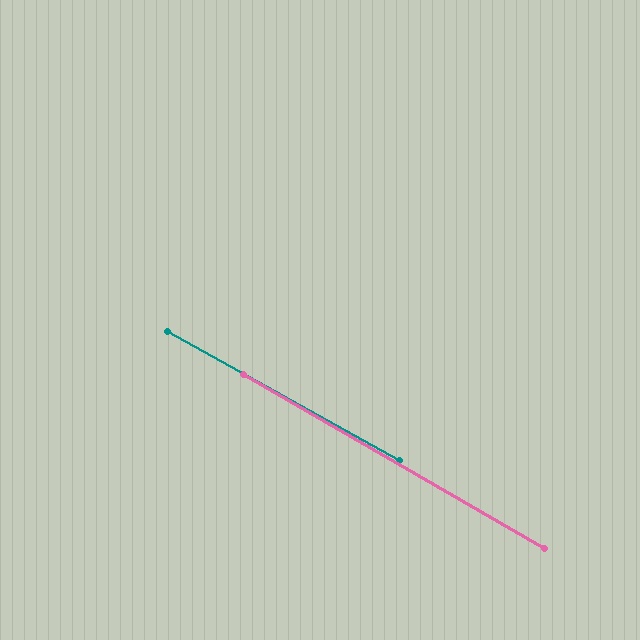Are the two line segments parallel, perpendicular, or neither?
Parallel — their directions differ by only 0.9°.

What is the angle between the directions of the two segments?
Approximately 1 degree.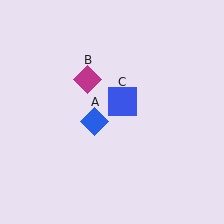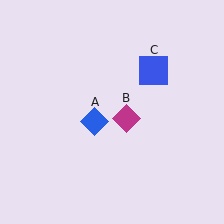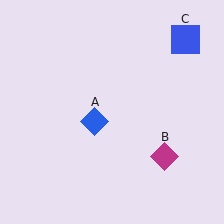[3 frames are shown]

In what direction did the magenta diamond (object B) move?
The magenta diamond (object B) moved down and to the right.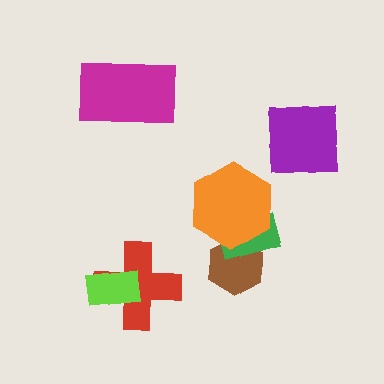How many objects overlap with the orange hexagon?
2 objects overlap with the orange hexagon.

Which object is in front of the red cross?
The lime rectangle is in front of the red cross.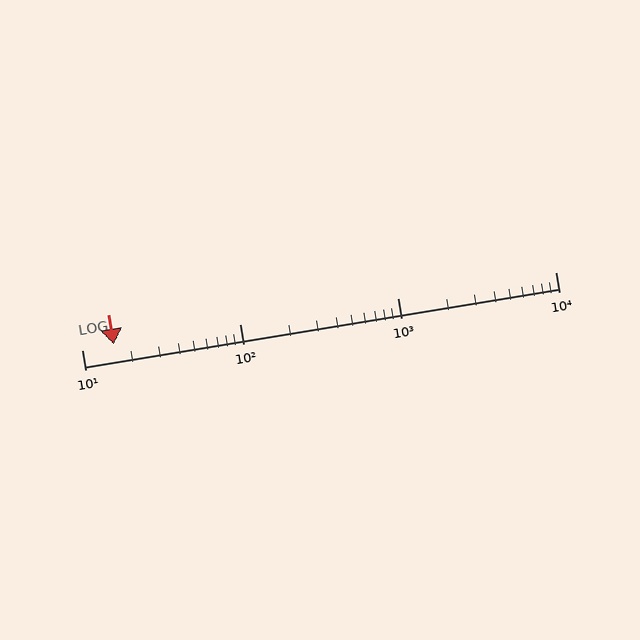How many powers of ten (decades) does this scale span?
The scale spans 3 decades, from 10 to 10000.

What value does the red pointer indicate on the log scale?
The pointer indicates approximately 16.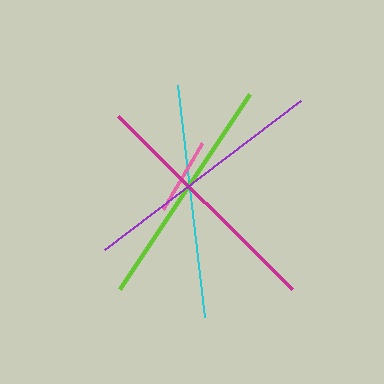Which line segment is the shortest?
The pink line is the shortest at approximately 77 pixels.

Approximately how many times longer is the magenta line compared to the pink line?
The magenta line is approximately 3.2 times the length of the pink line.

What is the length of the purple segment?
The purple segment is approximately 247 pixels long.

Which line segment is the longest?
The purple line is the longest at approximately 247 pixels.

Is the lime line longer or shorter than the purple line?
The purple line is longer than the lime line.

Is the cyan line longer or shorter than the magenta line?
The magenta line is longer than the cyan line.